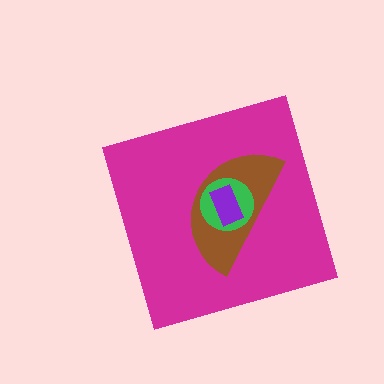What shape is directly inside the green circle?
The purple rectangle.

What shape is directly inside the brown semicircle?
The green circle.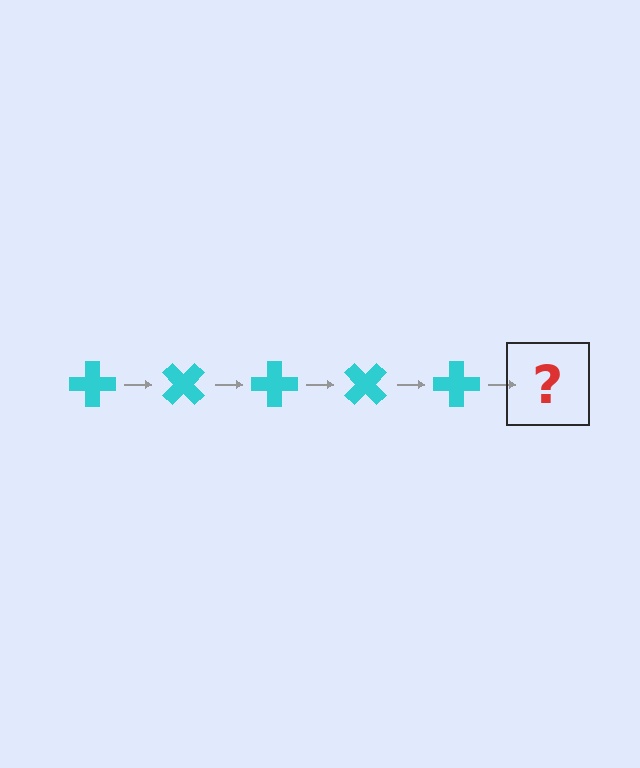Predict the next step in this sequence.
The next step is a cyan cross rotated 225 degrees.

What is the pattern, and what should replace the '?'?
The pattern is that the cross rotates 45 degrees each step. The '?' should be a cyan cross rotated 225 degrees.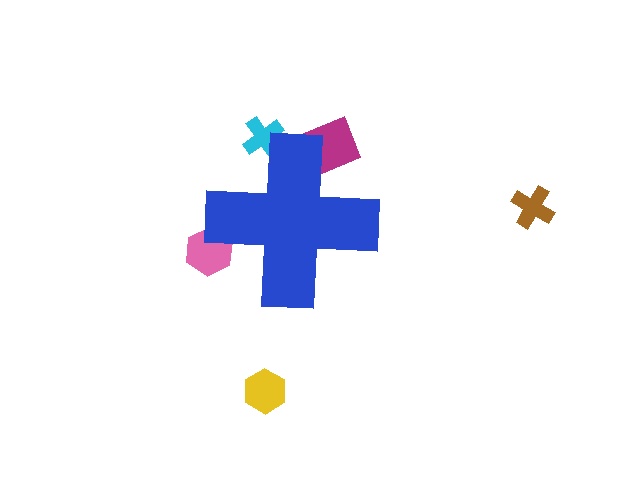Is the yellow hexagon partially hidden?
No, the yellow hexagon is fully visible.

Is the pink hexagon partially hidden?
Yes, the pink hexagon is partially hidden behind the blue cross.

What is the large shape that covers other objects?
A blue cross.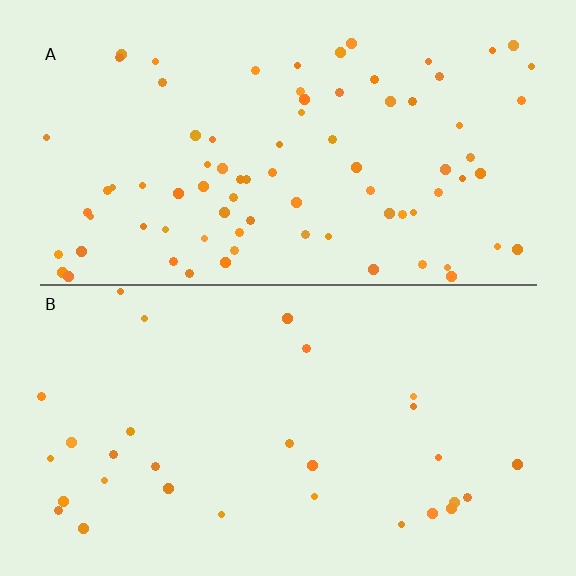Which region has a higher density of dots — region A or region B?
A (the top).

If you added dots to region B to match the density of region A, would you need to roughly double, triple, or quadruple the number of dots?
Approximately triple.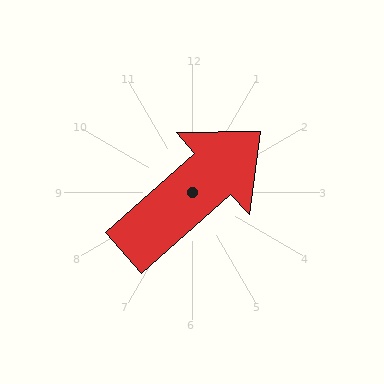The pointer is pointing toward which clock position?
Roughly 2 o'clock.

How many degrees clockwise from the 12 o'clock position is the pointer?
Approximately 48 degrees.